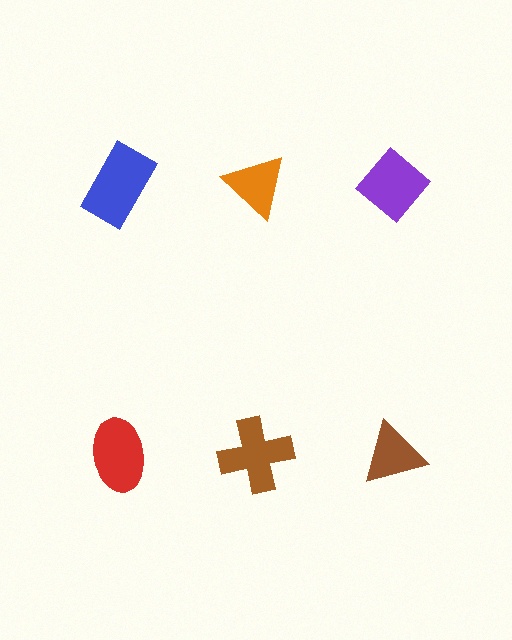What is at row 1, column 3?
A purple diamond.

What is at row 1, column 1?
A blue rectangle.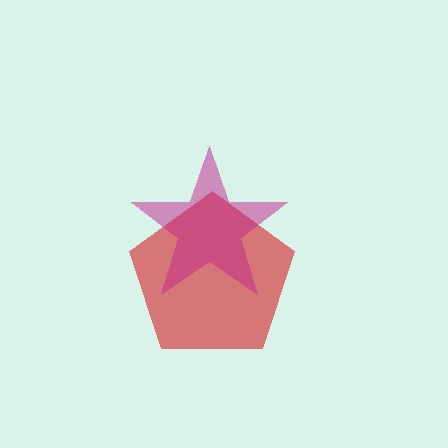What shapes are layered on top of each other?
The layered shapes are: a red pentagon, a magenta star.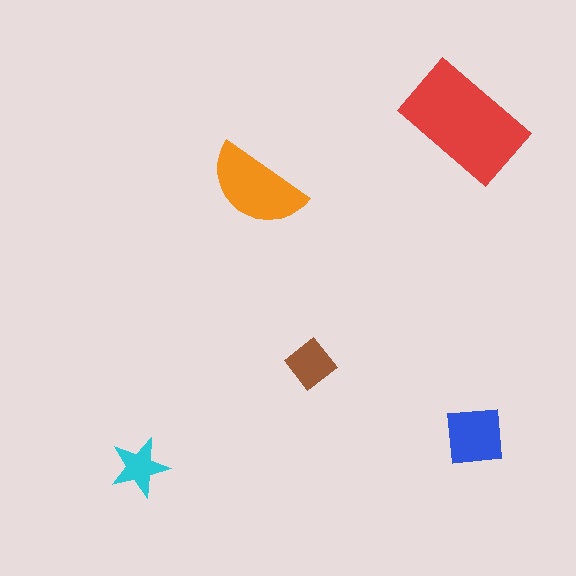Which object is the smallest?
The cyan star.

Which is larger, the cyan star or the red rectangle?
The red rectangle.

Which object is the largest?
The red rectangle.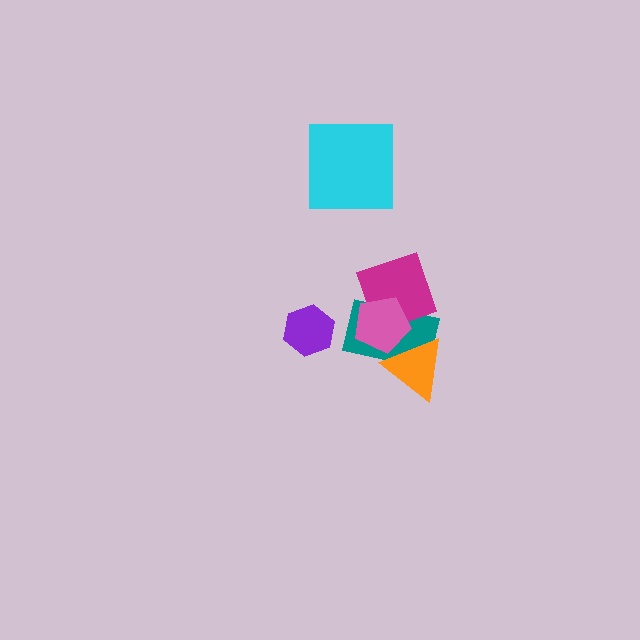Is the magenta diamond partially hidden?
Yes, it is partially covered by another shape.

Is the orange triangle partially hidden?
Yes, it is partially covered by another shape.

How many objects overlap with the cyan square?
0 objects overlap with the cyan square.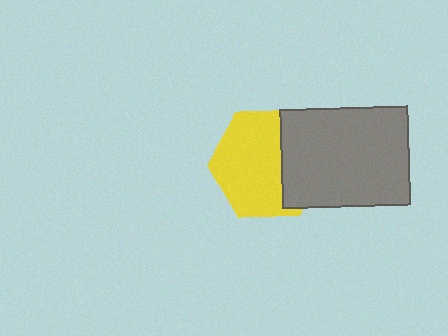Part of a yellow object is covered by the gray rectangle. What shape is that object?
It is a hexagon.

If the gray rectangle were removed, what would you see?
You would see the complete yellow hexagon.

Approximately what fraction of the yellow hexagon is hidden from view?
Roughly 34% of the yellow hexagon is hidden behind the gray rectangle.